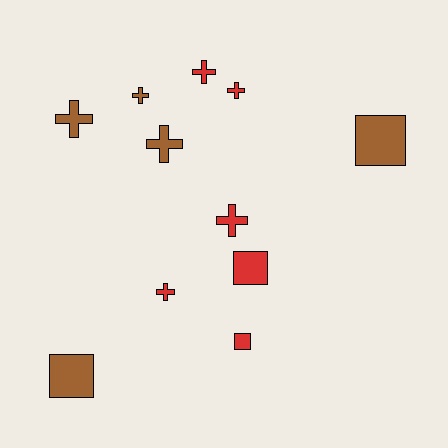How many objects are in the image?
There are 11 objects.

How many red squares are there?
There are 2 red squares.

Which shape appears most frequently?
Cross, with 7 objects.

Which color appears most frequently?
Red, with 6 objects.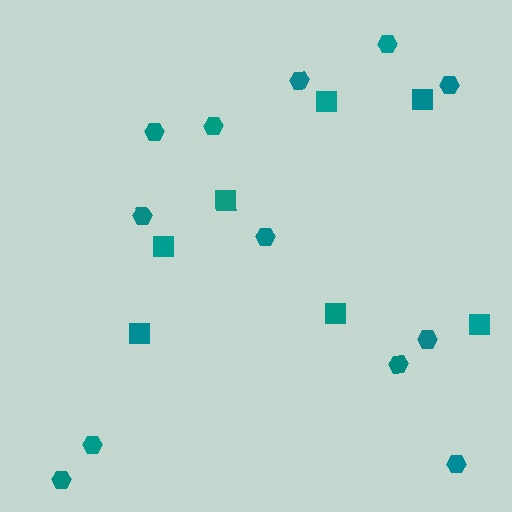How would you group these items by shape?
There are 2 groups: one group of squares (7) and one group of hexagons (12).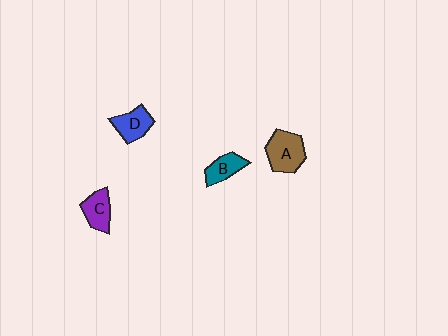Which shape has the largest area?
Shape A (brown).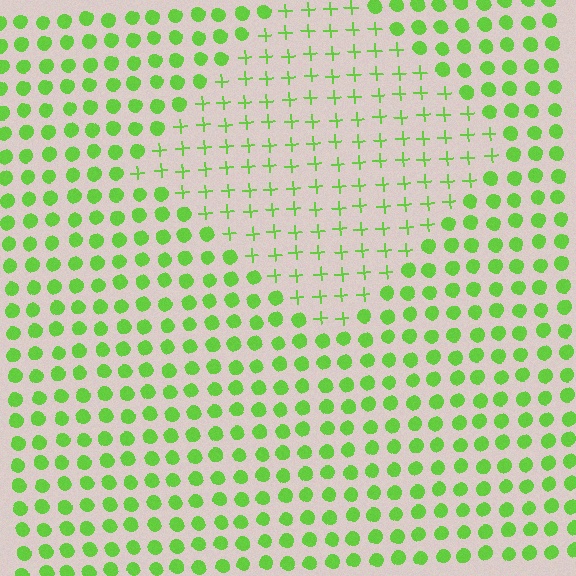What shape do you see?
I see a diamond.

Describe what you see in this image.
The image is filled with small lime elements arranged in a uniform grid. A diamond-shaped region contains plus signs, while the surrounding area contains circles. The boundary is defined purely by the change in element shape.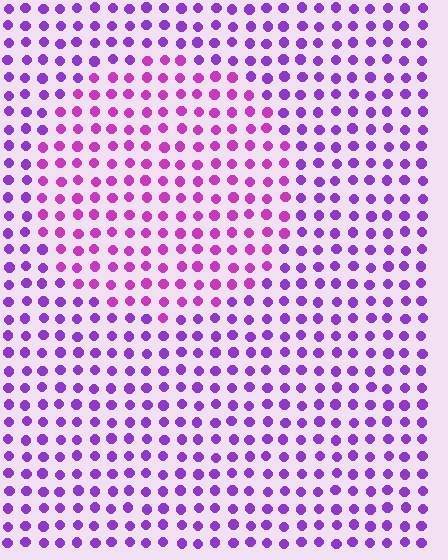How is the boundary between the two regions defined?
The boundary is defined purely by a slight shift in hue (about 31 degrees). Spacing, size, and orientation are identical on both sides.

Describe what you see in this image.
The image is filled with small purple elements in a uniform arrangement. A circle-shaped region is visible where the elements are tinted to a slightly different hue, forming a subtle color boundary.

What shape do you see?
I see a circle.